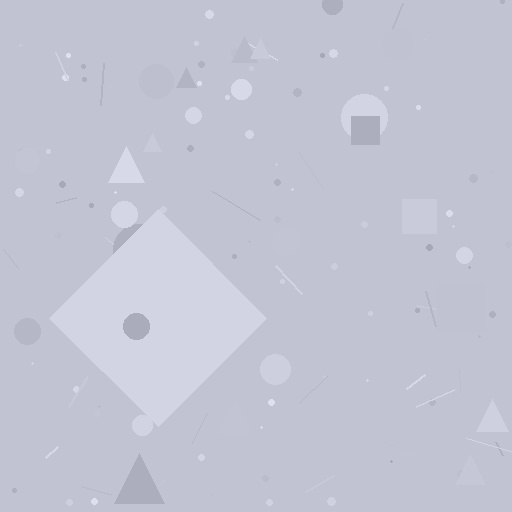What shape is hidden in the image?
A diamond is hidden in the image.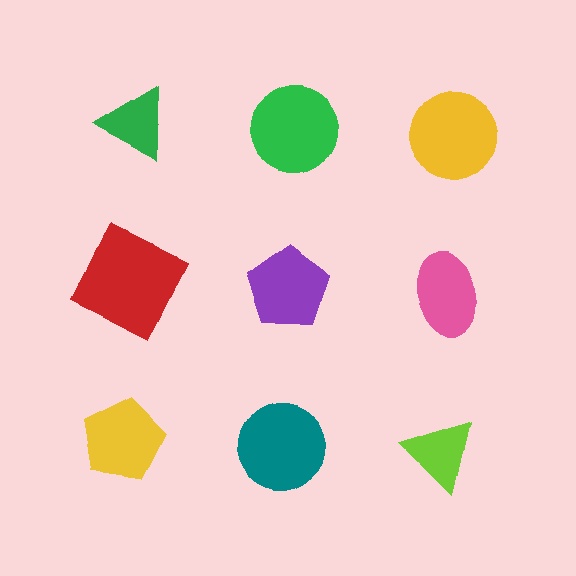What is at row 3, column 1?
A yellow pentagon.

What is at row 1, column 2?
A green circle.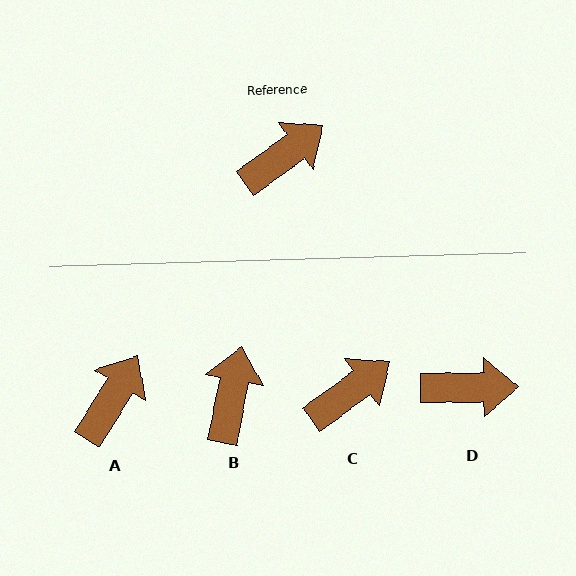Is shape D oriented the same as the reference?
No, it is off by about 36 degrees.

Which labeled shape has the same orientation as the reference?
C.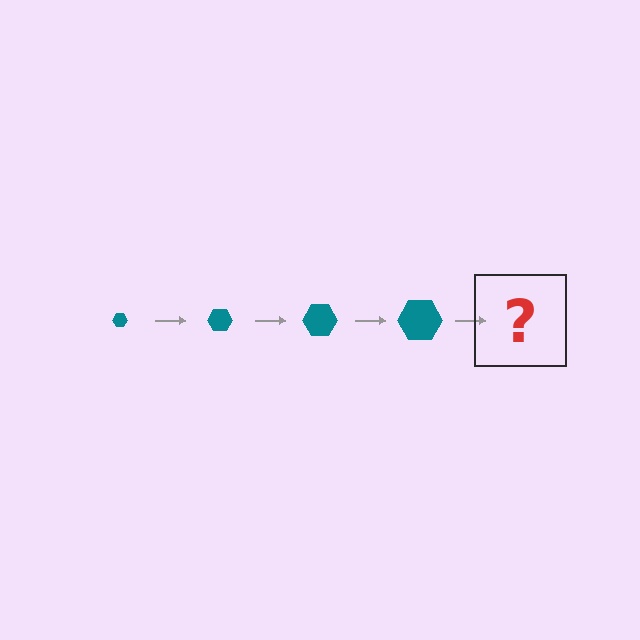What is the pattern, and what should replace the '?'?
The pattern is that the hexagon gets progressively larger each step. The '?' should be a teal hexagon, larger than the previous one.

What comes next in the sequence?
The next element should be a teal hexagon, larger than the previous one.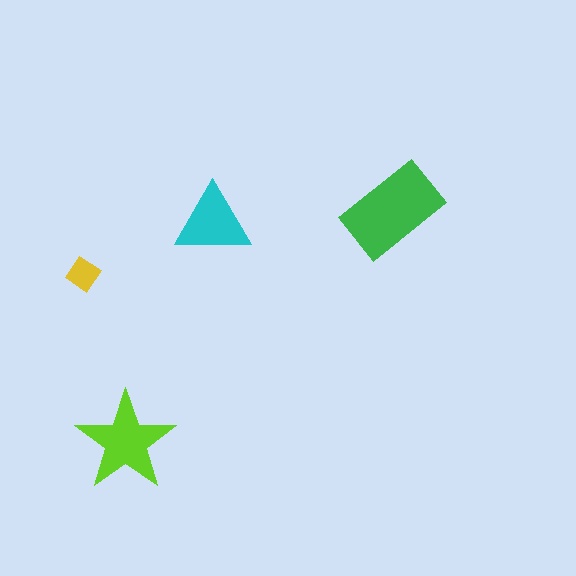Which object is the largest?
The green rectangle.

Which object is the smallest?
The yellow diamond.